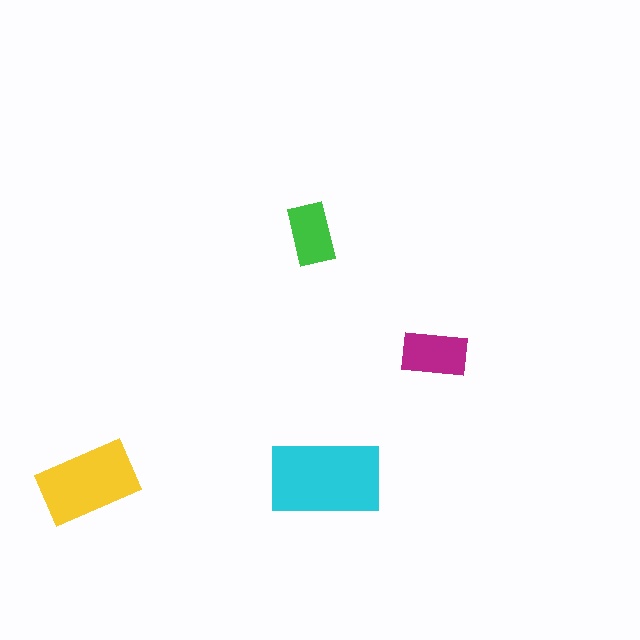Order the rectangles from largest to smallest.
the cyan one, the yellow one, the magenta one, the green one.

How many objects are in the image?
There are 4 objects in the image.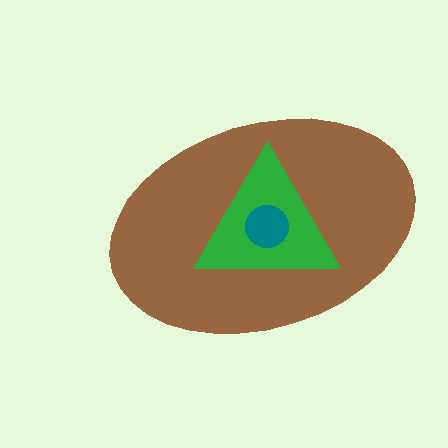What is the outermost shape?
The brown ellipse.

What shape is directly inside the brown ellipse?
The green triangle.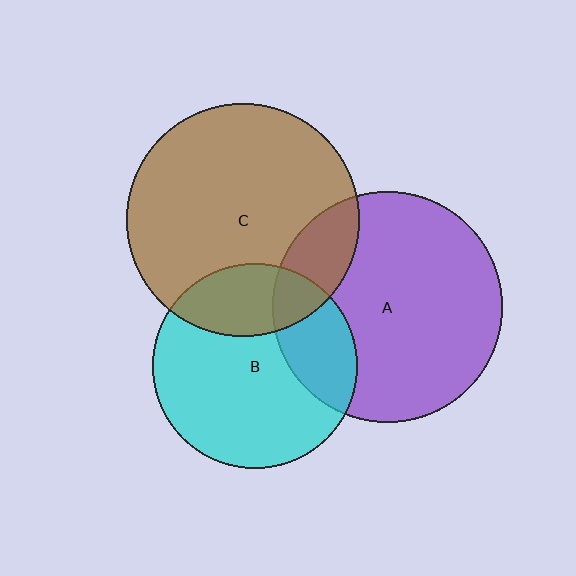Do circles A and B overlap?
Yes.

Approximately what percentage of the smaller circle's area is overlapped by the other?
Approximately 25%.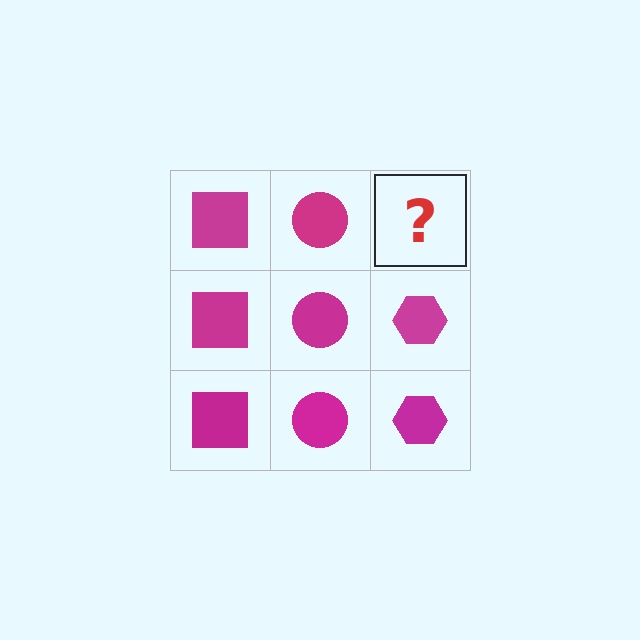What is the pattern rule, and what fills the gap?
The rule is that each column has a consistent shape. The gap should be filled with a magenta hexagon.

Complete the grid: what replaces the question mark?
The question mark should be replaced with a magenta hexagon.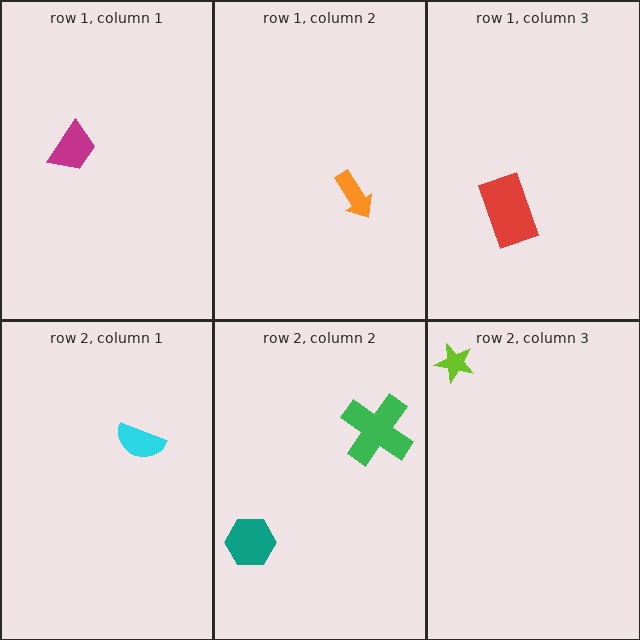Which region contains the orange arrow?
The row 1, column 2 region.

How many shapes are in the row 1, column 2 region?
1.